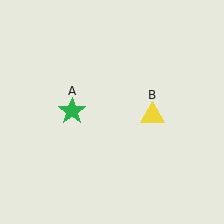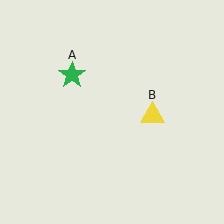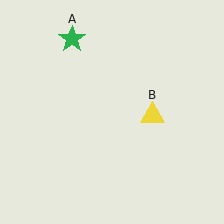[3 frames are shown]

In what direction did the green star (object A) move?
The green star (object A) moved up.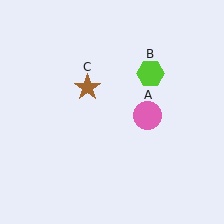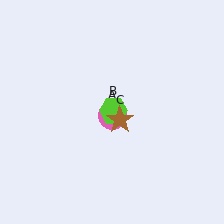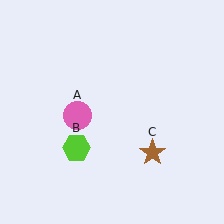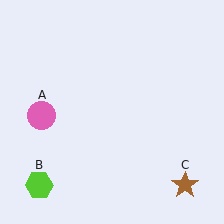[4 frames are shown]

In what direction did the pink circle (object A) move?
The pink circle (object A) moved left.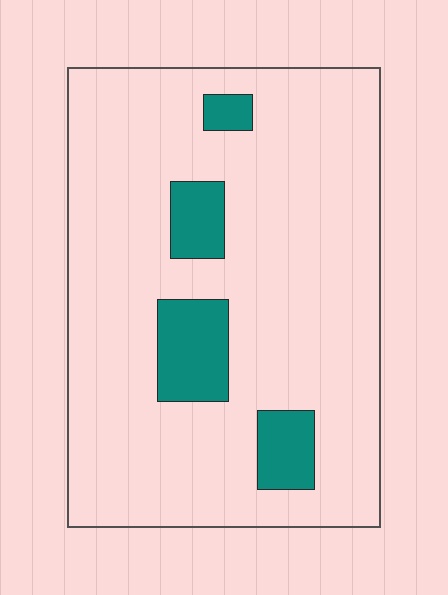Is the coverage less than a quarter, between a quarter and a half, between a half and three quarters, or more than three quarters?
Less than a quarter.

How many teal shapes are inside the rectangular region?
4.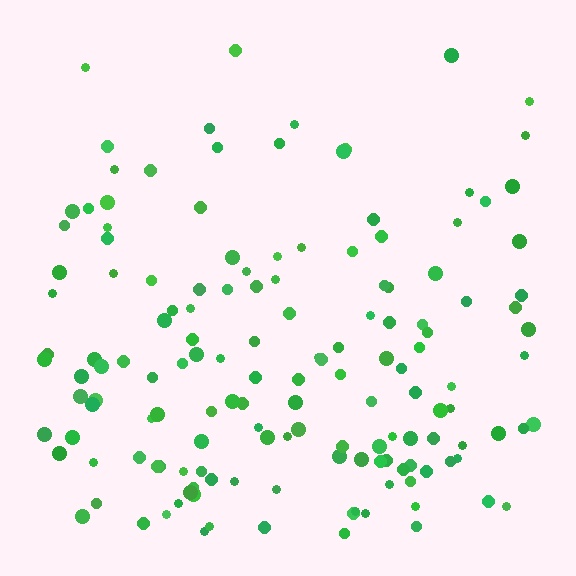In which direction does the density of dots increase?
From top to bottom, with the bottom side densest.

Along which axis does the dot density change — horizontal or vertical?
Vertical.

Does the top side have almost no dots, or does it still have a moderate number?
Still a moderate number, just noticeably fewer than the bottom.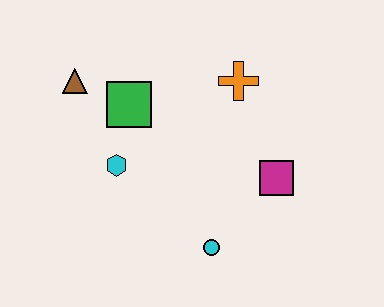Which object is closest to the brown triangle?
The green square is closest to the brown triangle.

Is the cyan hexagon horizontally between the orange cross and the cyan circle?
No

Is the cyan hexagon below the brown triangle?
Yes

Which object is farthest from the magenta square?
The brown triangle is farthest from the magenta square.